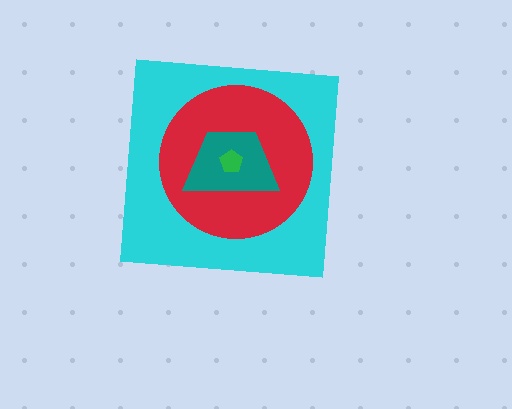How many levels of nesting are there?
4.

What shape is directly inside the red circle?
The teal trapezoid.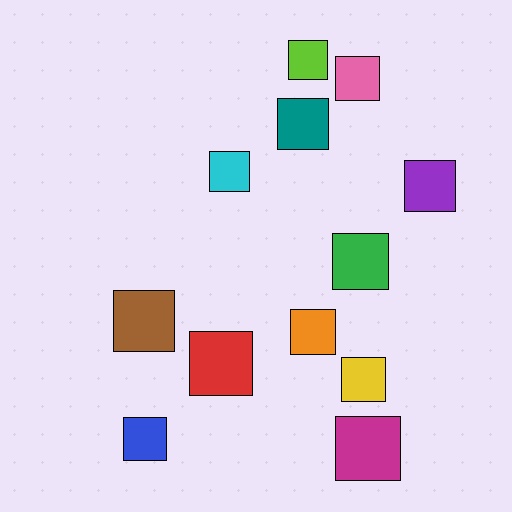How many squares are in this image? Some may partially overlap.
There are 12 squares.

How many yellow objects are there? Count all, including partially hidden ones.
There is 1 yellow object.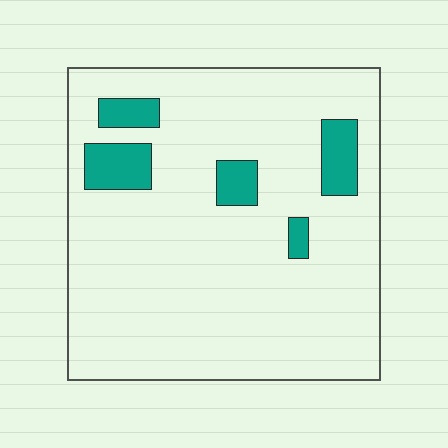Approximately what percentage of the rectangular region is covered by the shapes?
Approximately 10%.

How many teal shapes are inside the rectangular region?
5.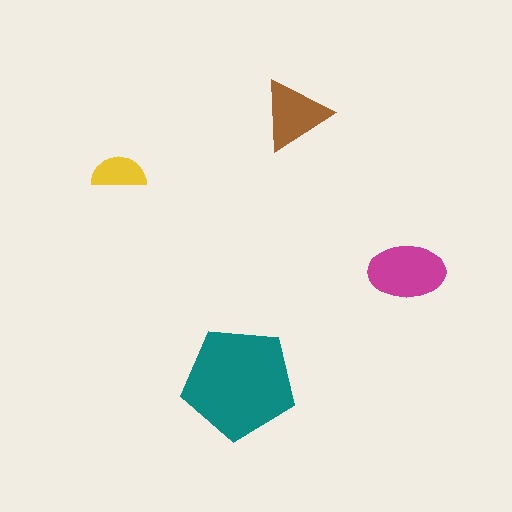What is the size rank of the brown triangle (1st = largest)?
3rd.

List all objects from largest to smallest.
The teal pentagon, the magenta ellipse, the brown triangle, the yellow semicircle.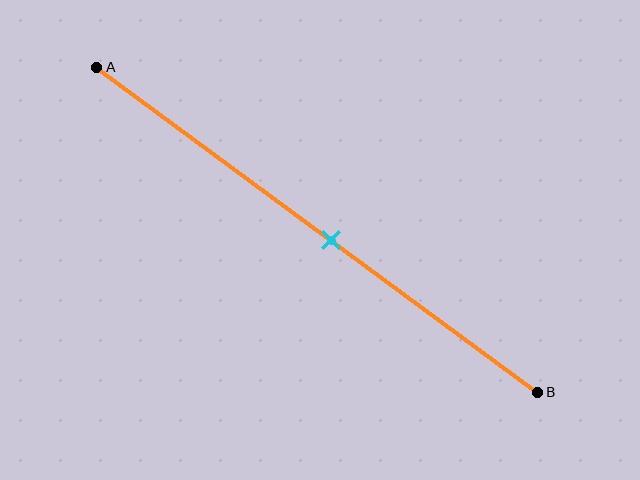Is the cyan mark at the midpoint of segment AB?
No, the mark is at about 55% from A, not at the 50% midpoint.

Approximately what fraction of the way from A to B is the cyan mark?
The cyan mark is approximately 55% of the way from A to B.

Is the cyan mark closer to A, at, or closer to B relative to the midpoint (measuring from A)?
The cyan mark is closer to point B than the midpoint of segment AB.